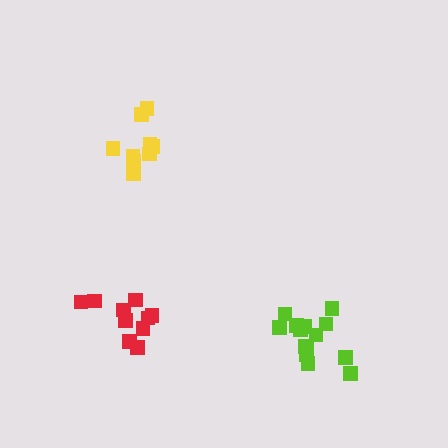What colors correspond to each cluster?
The clusters are colored: red, lime, yellow.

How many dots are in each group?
Group 1: 10 dots, Group 2: 14 dots, Group 3: 9 dots (33 total).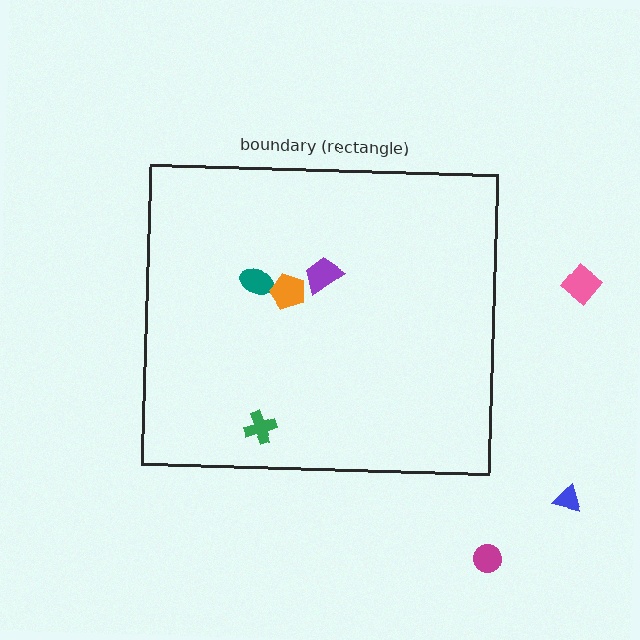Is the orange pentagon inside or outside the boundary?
Inside.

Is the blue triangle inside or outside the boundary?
Outside.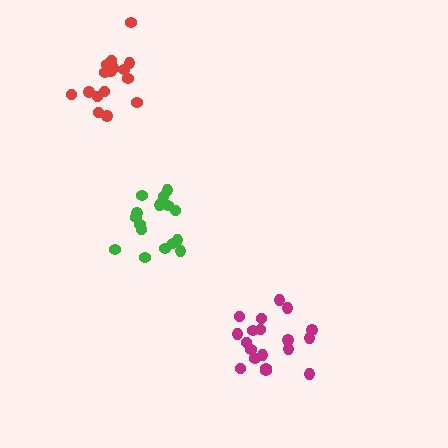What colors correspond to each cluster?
The clusters are colored: red, magenta, green.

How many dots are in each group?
Group 1: 16 dots, Group 2: 19 dots, Group 3: 17 dots (52 total).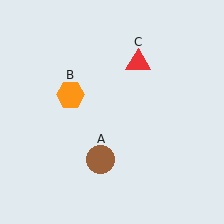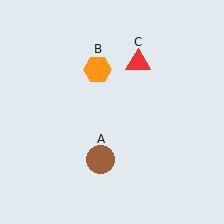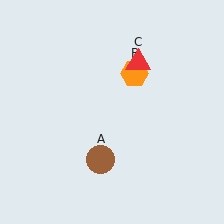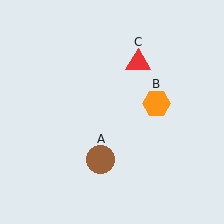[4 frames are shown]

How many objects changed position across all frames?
1 object changed position: orange hexagon (object B).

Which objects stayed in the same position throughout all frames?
Brown circle (object A) and red triangle (object C) remained stationary.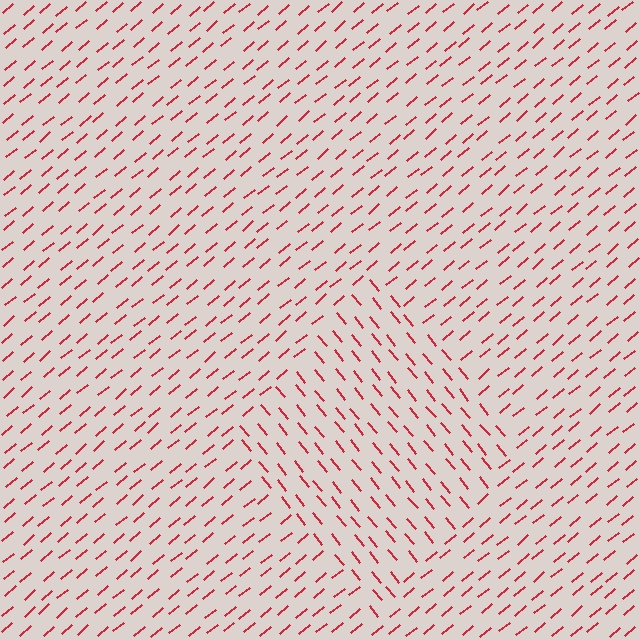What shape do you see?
I see a diamond.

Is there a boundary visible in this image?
Yes, there is a texture boundary formed by a change in line orientation.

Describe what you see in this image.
The image is filled with small red line segments. A diamond region in the image has lines oriented differently from the surrounding lines, creating a visible texture boundary.